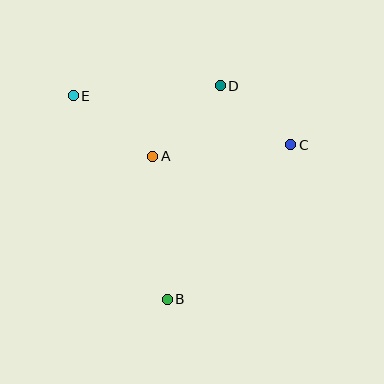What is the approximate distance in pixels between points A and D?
The distance between A and D is approximately 98 pixels.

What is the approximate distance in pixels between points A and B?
The distance between A and B is approximately 144 pixels.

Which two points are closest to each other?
Points C and D are closest to each other.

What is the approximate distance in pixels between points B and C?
The distance between B and C is approximately 198 pixels.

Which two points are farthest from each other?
Points B and E are farthest from each other.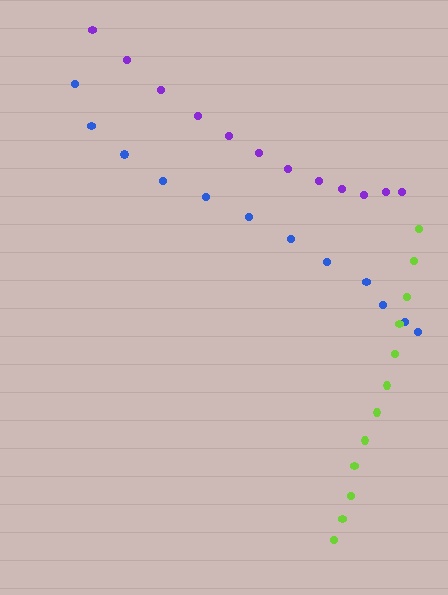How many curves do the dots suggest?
There are 3 distinct paths.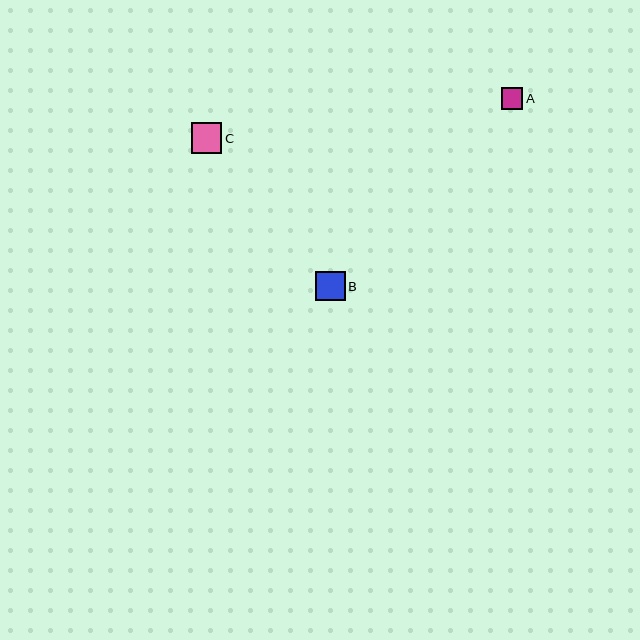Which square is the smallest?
Square A is the smallest with a size of approximately 22 pixels.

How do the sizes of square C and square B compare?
Square C and square B are approximately the same size.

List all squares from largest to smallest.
From largest to smallest: C, B, A.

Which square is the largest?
Square C is the largest with a size of approximately 30 pixels.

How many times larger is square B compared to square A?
Square B is approximately 1.4 times the size of square A.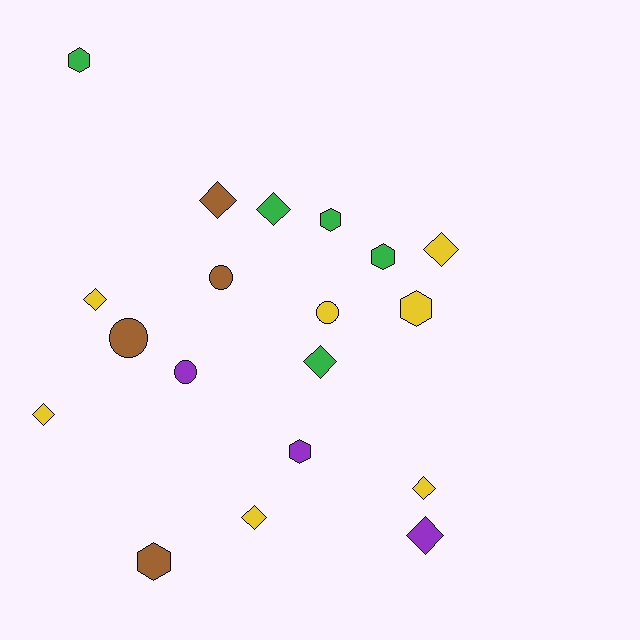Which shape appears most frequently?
Diamond, with 9 objects.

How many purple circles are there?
There is 1 purple circle.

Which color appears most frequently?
Yellow, with 7 objects.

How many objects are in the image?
There are 19 objects.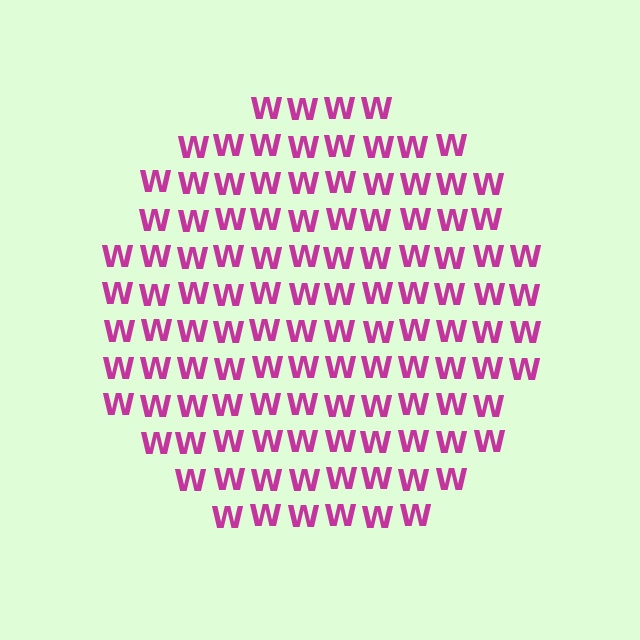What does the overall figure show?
The overall figure shows a circle.